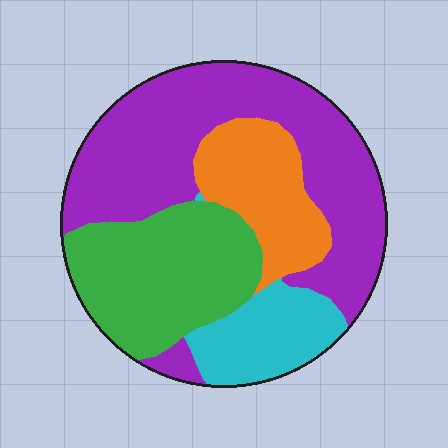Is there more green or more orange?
Green.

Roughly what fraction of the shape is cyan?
Cyan covers around 15% of the shape.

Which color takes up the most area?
Purple, at roughly 45%.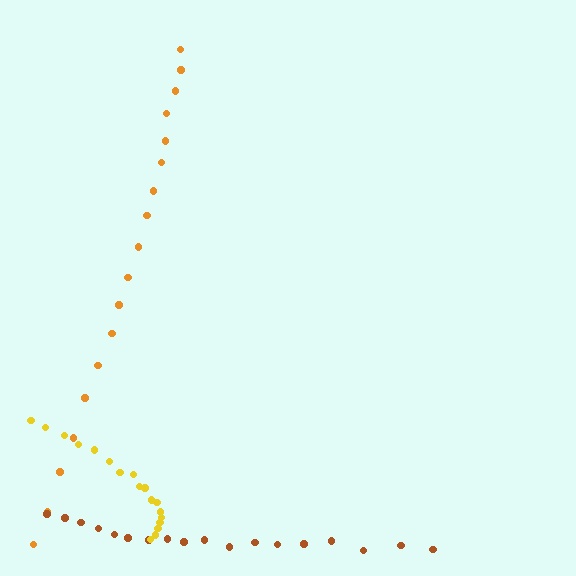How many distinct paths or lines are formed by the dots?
There are 3 distinct paths.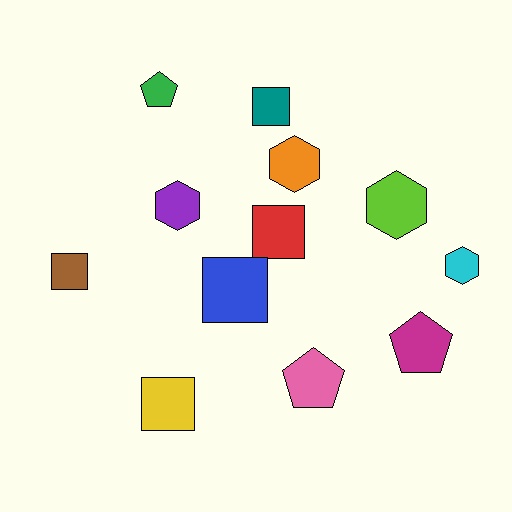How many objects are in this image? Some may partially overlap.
There are 12 objects.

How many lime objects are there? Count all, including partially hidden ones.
There is 1 lime object.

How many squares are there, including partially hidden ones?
There are 5 squares.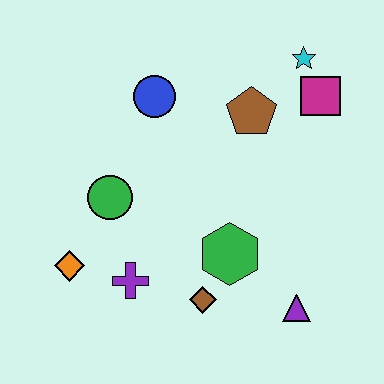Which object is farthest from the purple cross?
The cyan star is farthest from the purple cross.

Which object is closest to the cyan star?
The magenta square is closest to the cyan star.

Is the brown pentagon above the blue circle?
No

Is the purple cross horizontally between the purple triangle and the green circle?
Yes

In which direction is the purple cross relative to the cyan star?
The purple cross is below the cyan star.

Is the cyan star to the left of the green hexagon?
No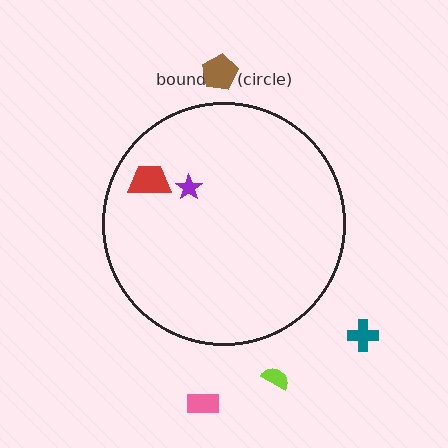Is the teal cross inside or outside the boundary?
Outside.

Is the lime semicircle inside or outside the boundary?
Outside.